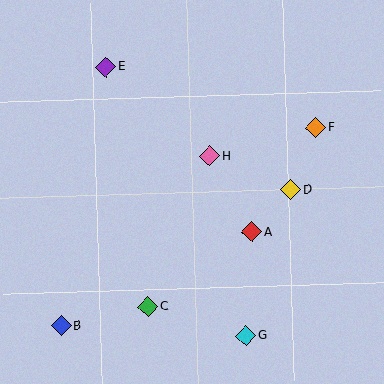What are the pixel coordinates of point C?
Point C is at (148, 307).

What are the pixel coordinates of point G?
Point G is at (246, 336).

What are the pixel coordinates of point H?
Point H is at (210, 156).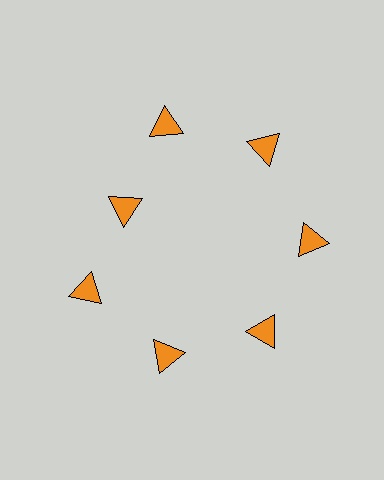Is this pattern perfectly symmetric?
No. The 7 orange triangles are arranged in a ring, but one element near the 10 o'clock position is pulled inward toward the center, breaking the 7-fold rotational symmetry.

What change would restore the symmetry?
The symmetry would be restored by moving it outward, back onto the ring so that all 7 triangles sit at equal angles and equal distance from the center.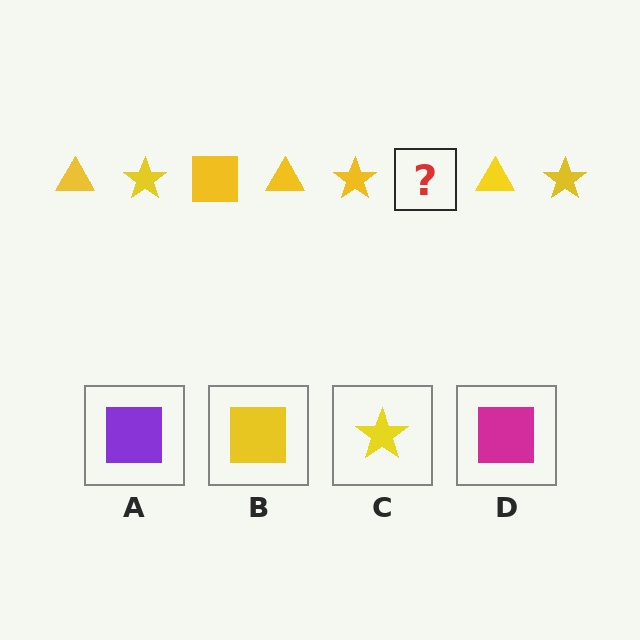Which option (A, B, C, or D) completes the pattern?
B.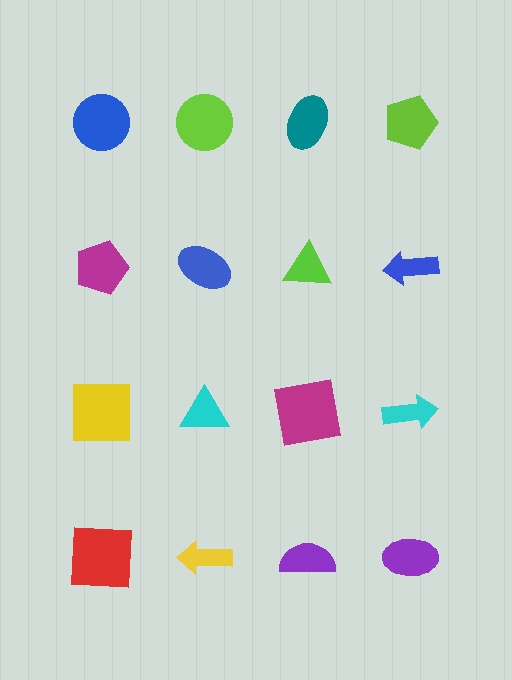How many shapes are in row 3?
4 shapes.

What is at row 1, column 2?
A lime circle.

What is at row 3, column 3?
A magenta square.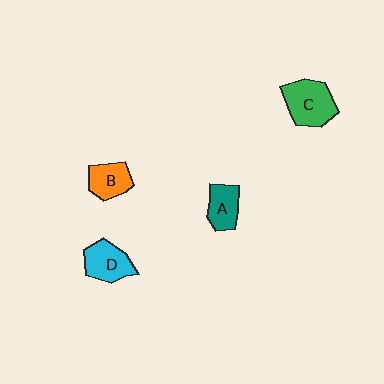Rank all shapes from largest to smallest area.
From largest to smallest: C (green), D (cyan), B (orange), A (teal).